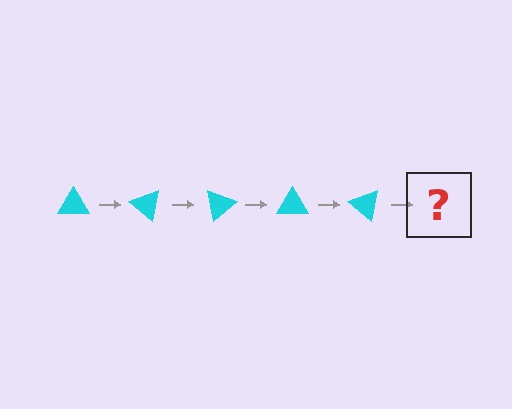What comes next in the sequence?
The next element should be a cyan triangle rotated 200 degrees.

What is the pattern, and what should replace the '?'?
The pattern is that the triangle rotates 40 degrees each step. The '?' should be a cyan triangle rotated 200 degrees.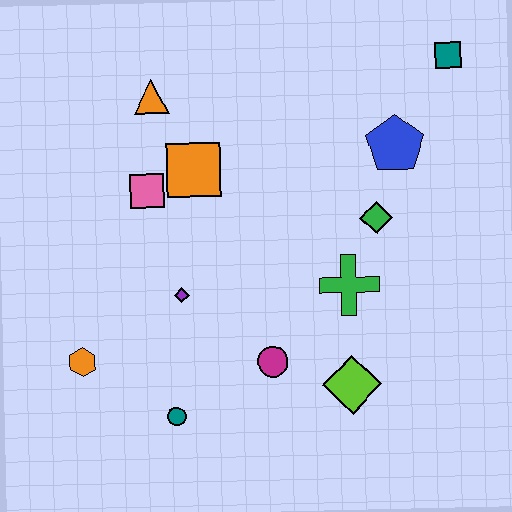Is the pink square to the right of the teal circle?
No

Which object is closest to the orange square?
The pink square is closest to the orange square.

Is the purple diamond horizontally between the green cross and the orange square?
No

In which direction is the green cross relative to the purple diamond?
The green cross is to the right of the purple diamond.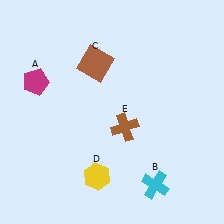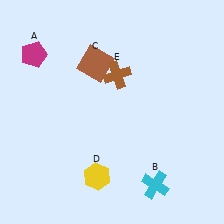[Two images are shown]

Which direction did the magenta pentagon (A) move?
The magenta pentagon (A) moved up.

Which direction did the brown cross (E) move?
The brown cross (E) moved up.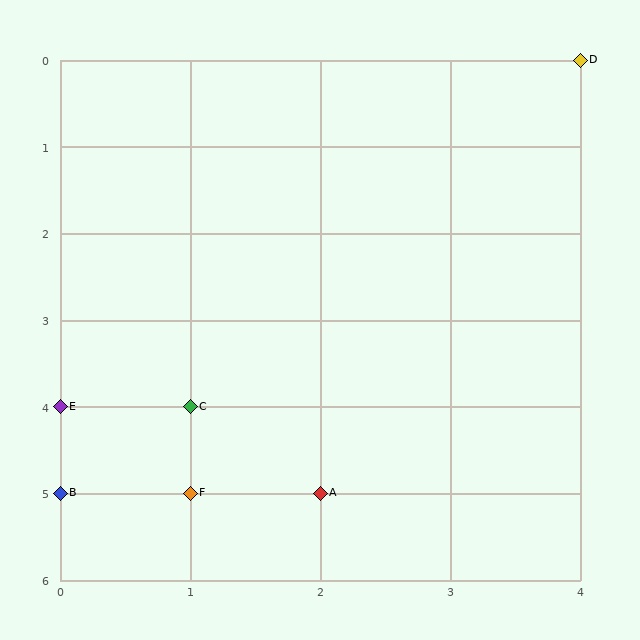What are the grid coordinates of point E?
Point E is at grid coordinates (0, 4).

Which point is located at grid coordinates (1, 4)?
Point C is at (1, 4).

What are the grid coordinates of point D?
Point D is at grid coordinates (4, 0).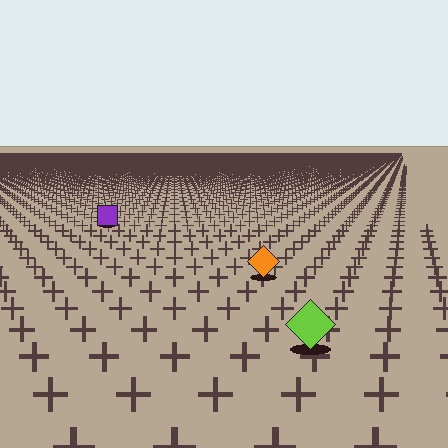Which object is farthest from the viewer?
The purple square is farthest from the viewer. It appears smaller and the ground texture around it is denser.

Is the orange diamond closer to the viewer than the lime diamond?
No. The lime diamond is closer — you can tell from the texture gradient: the ground texture is coarser near it.